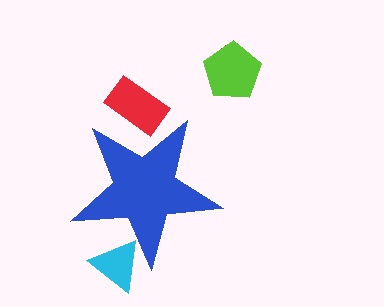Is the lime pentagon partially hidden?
No, the lime pentagon is fully visible.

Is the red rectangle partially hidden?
Yes, the red rectangle is partially hidden behind the blue star.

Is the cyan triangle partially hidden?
Yes, the cyan triangle is partially hidden behind the blue star.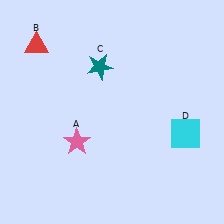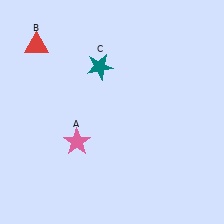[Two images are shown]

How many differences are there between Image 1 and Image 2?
There is 1 difference between the two images.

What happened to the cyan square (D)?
The cyan square (D) was removed in Image 2. It was in the bottom-right area of Image 1.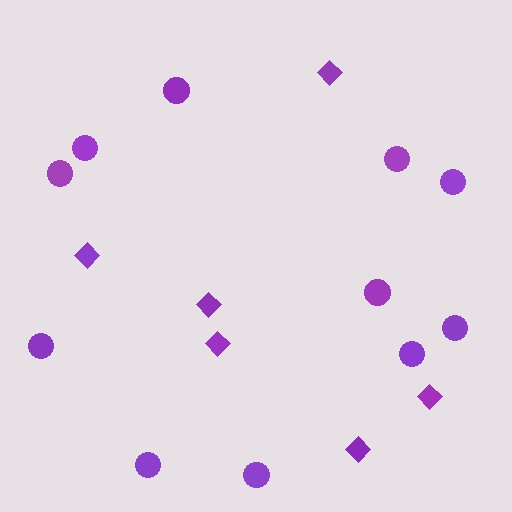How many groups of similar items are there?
There are 2 groups: one group of diamonds (6) and one group of circles (11).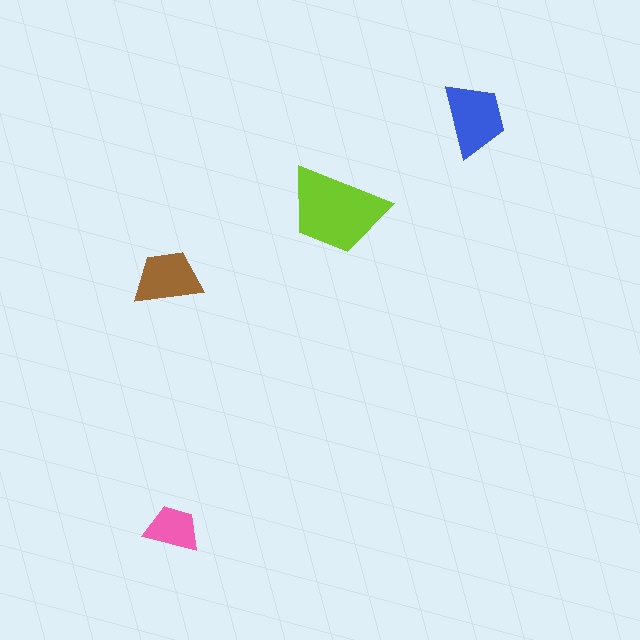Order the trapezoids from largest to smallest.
the lime one, the blue one, the brown one, the pink one.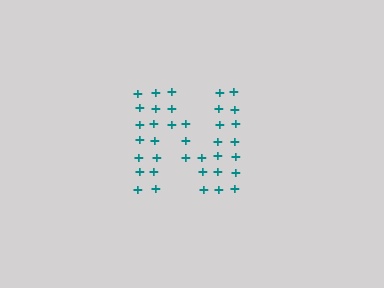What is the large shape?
The large shape is the letter N.